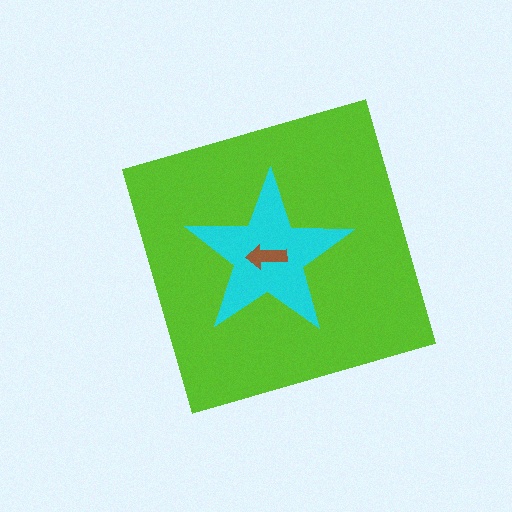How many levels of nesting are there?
3.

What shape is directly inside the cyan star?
The brown arrow.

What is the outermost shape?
The lime diamond.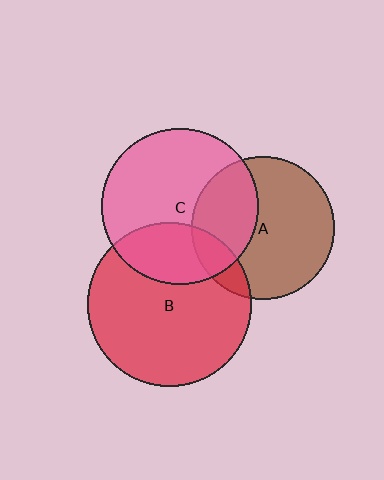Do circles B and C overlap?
Yes.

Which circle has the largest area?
Circle B (red).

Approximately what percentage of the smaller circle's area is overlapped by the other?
Approximately 30%.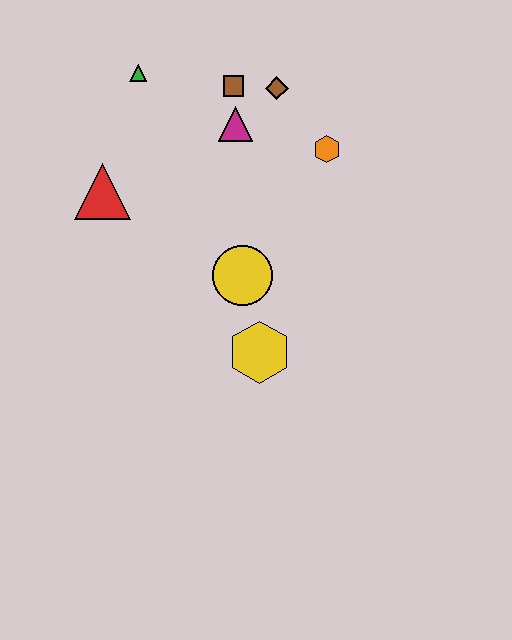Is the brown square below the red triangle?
No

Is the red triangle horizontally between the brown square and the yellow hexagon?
No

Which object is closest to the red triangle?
The green triangle is closest to the red triangle.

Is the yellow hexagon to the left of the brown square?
No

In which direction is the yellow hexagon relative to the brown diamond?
The yellow hexagon is below the brown diamond.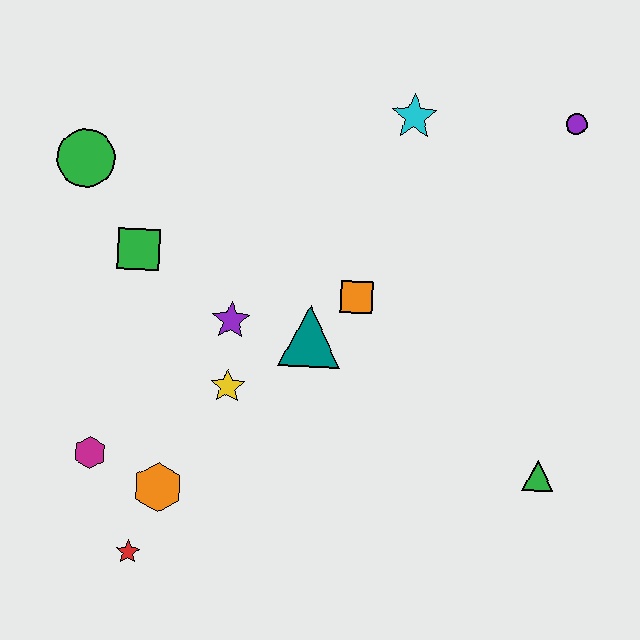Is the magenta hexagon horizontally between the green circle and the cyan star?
Yes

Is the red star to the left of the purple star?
Yes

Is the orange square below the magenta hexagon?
No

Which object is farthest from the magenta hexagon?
The purple circle is farthest from the magenta hexagon.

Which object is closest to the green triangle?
The orange square is closest to the green triangle.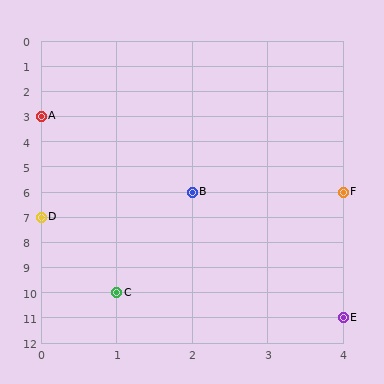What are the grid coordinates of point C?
Point C is at grid coordinates (1, 10).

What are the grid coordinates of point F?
Point F is at grid coordinates (4, 6).